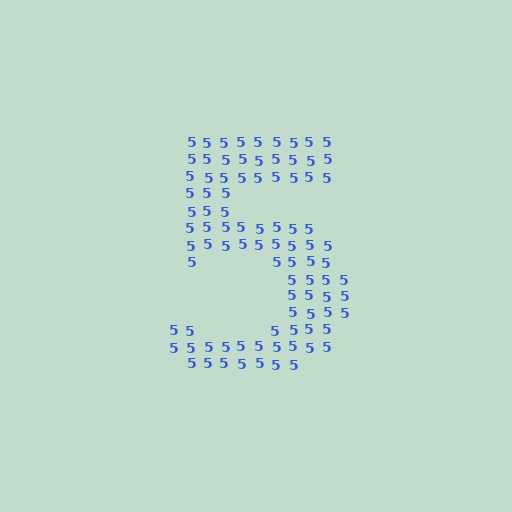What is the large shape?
The large shape is the digit 5.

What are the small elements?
The small elements are digit 5's.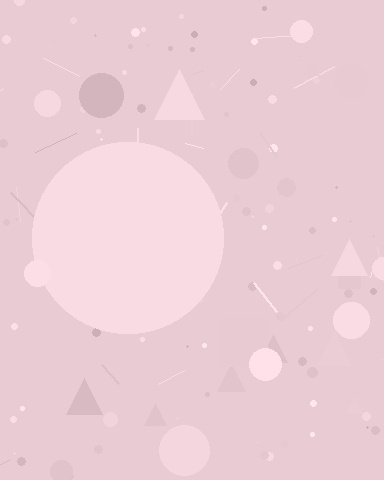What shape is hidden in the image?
A circle is hidden in the image.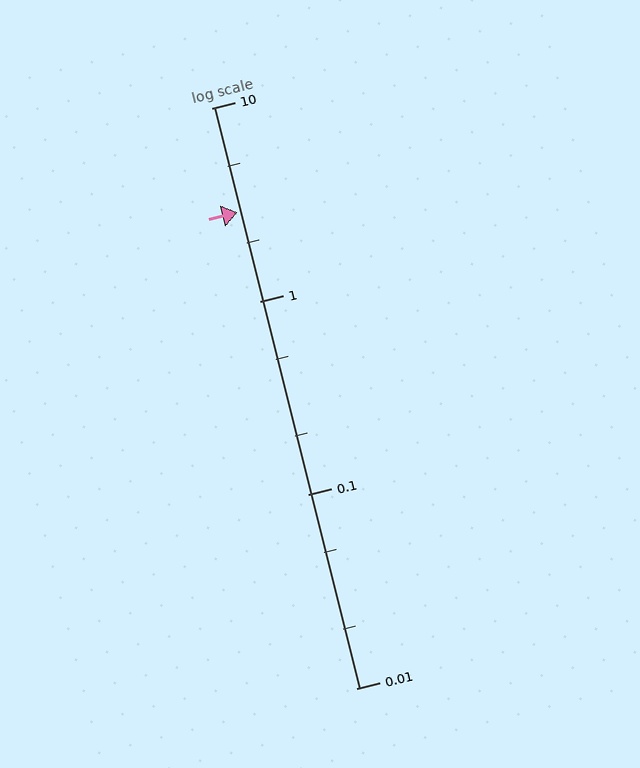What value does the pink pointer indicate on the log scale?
The pointer indicates approximately 2.9.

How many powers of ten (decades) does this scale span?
The scale spans 3 decades, from 0.01 to 10.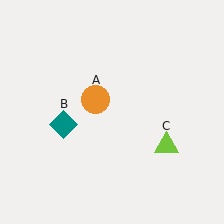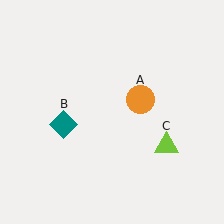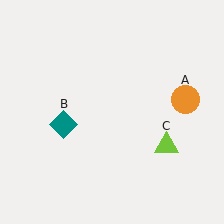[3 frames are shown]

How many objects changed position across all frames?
1 object changed position: orange circle (object A).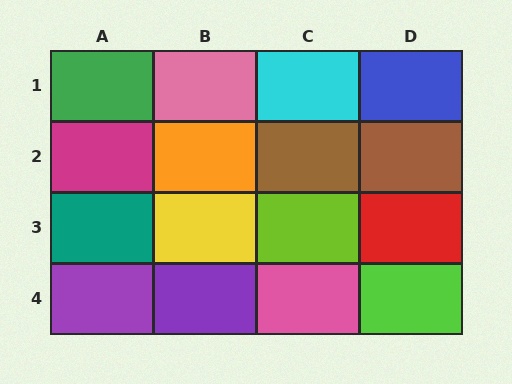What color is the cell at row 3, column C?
Lime.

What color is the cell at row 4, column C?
Pink.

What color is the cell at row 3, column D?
Red.